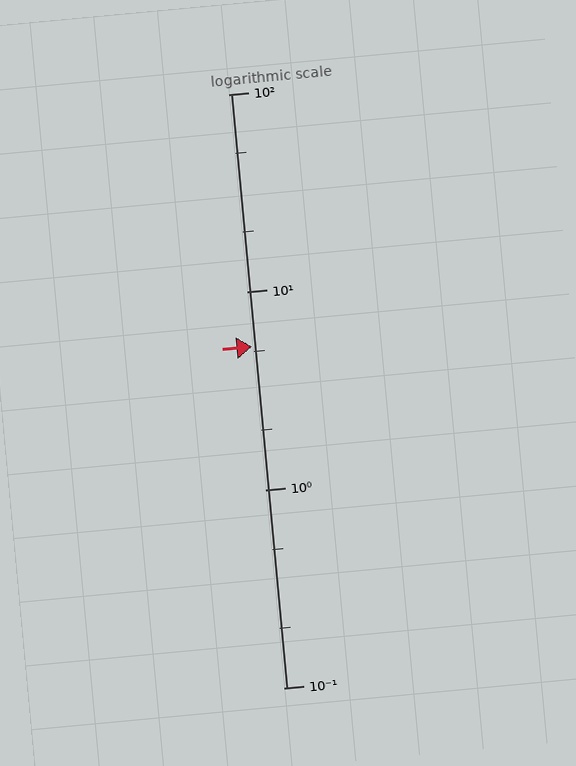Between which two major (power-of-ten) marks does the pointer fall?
The pointer is between 1 and 10.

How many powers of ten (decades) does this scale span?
The scale spans 3 decades, from 0.1 to 100.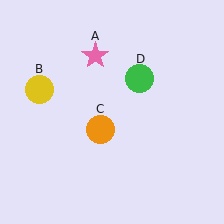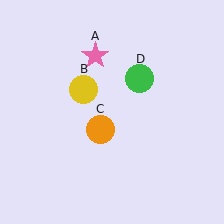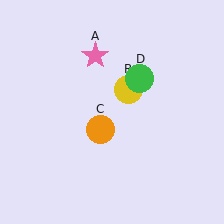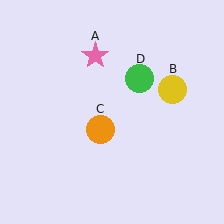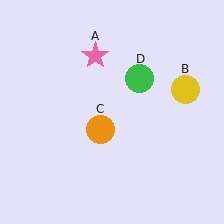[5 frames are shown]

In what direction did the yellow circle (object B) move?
The yellow circle (object B) moved right.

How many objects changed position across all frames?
1 object changed position: yellow circle (object B).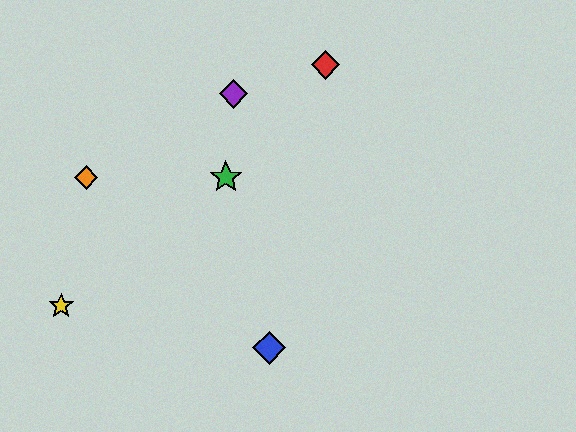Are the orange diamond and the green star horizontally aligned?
Yes, both are at y≈177.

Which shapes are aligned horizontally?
The green star, the orange diamond are aligned horizontally.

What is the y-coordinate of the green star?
The green star is at y≈177.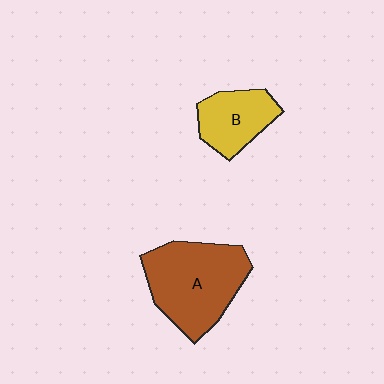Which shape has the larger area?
Shape A (brown).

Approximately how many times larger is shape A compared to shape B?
Approximately 1.8 times.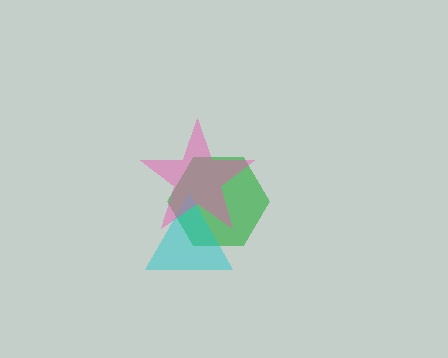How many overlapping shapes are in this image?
There are 3 overlapping shapes in the image.